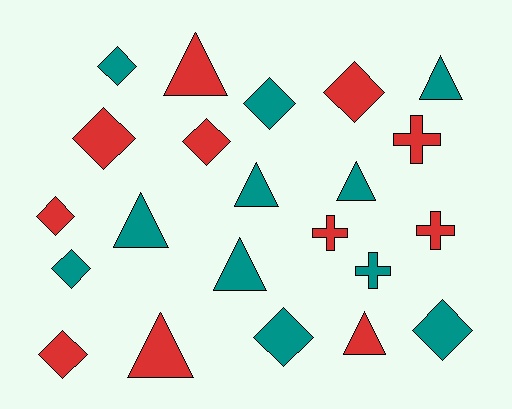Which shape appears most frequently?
Diamond, with 10 objects.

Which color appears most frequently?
Teal, with 11 objects.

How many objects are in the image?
There are 22 objects.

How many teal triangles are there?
There are 5 teal triangles.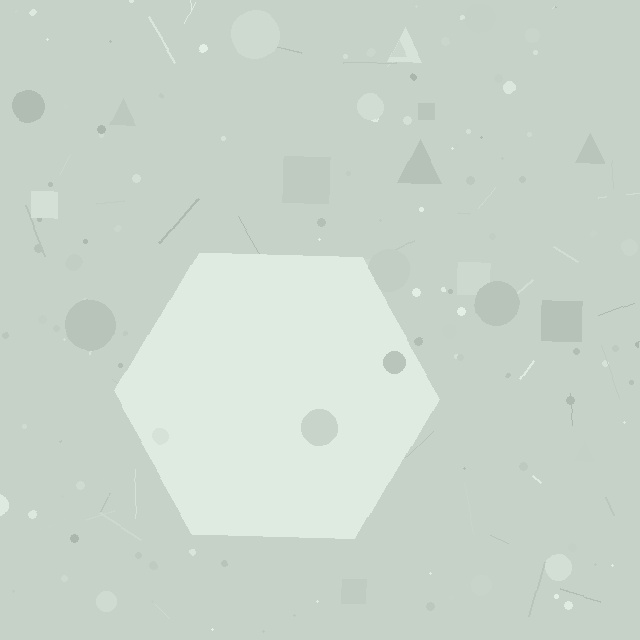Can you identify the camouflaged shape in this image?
The camouflaged shape is a hexagon.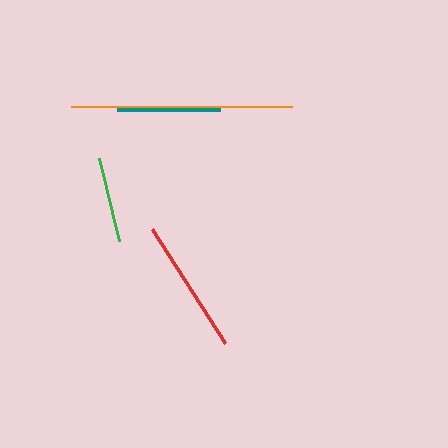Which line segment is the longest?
The orange line is the longest at approximately 221 pixels.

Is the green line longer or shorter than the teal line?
The teal line is longer than the green line.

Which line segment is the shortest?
The green line is the shortest at approximately 85 pixels.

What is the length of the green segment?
The green segment is approximately 85 pixels long.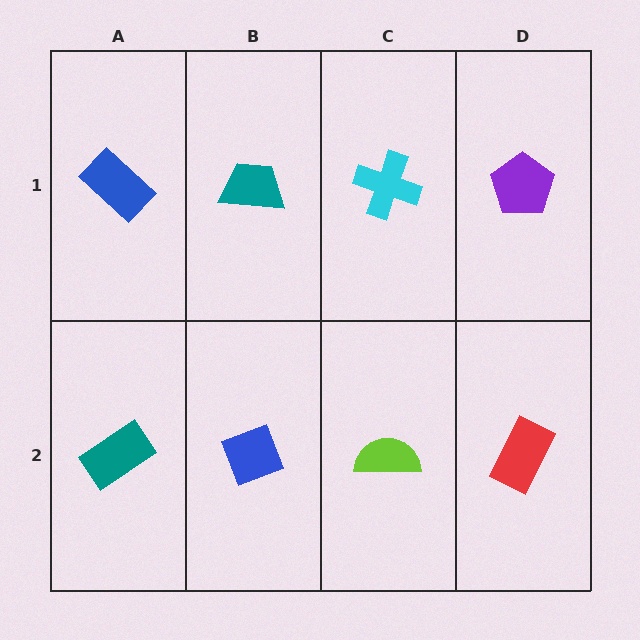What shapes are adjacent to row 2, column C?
A cyan cross (row 1, column C), a blue diamond (row 2, column B), a red rectangle (row 2, column D).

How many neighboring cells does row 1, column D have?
2.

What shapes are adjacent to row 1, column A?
A teal rectangle (row 2, column A), a teal trapezoid (row 1, column B).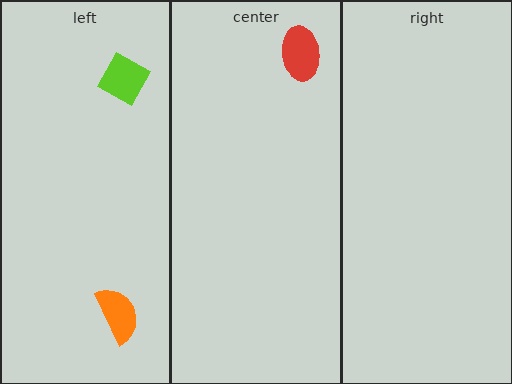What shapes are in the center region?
The red ellipse.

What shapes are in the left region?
The lime diamond, the orange semicircle.